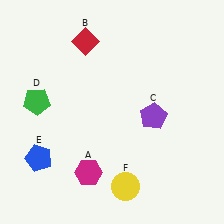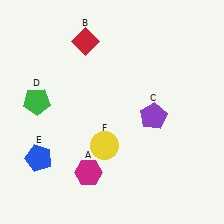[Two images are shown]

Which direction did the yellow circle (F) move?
The yellow circle (F) moved up.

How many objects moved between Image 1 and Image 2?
1 object moved between the two images.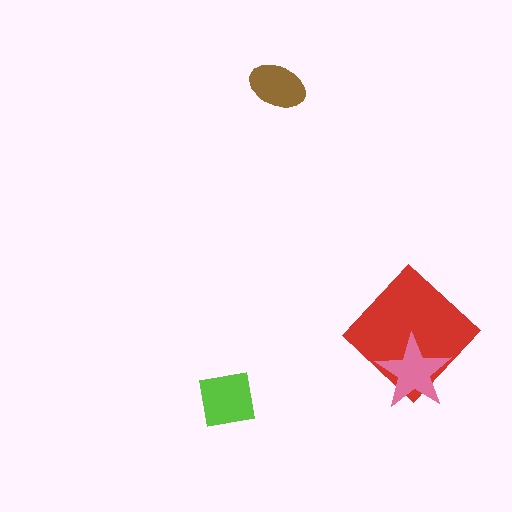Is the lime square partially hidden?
No, no other shape covers it.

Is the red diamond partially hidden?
Yes, it is partially covered by another shape.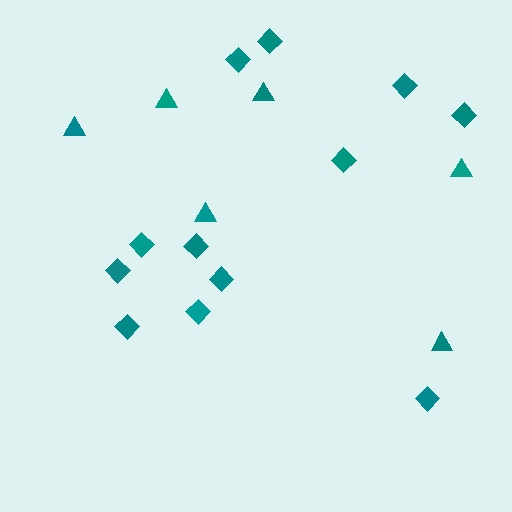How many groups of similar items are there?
There are 2 groups: one group of diamonds (12) and one group of triangles (6).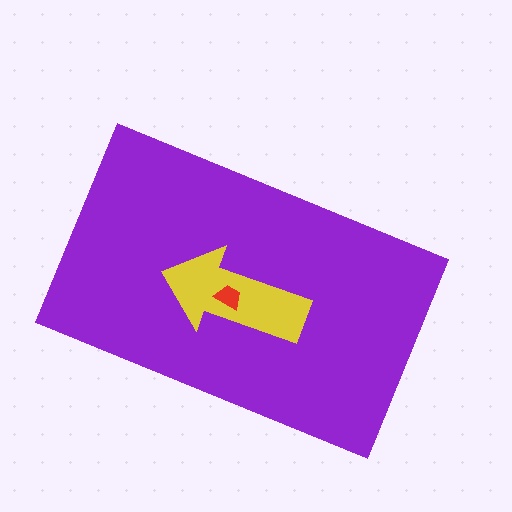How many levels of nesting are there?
3.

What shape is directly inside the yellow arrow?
The red trapezoid.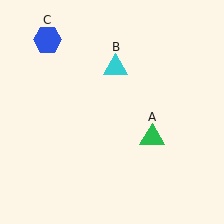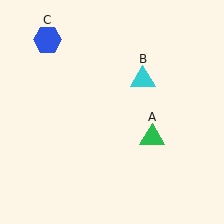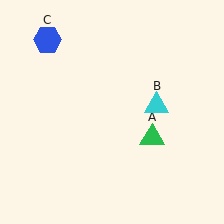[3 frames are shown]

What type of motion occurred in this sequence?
The cyan triangle (object B) rotated clockwise around the center of the scene.